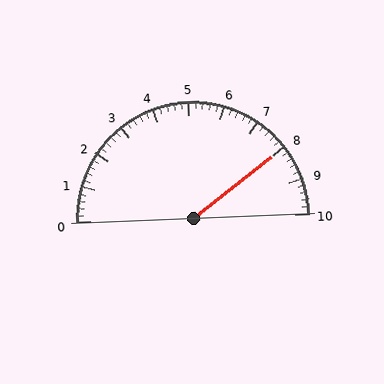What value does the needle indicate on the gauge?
The needle indicates approximately 8.0.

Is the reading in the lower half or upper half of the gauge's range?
The reading is in the upper half of the range (0 to 10).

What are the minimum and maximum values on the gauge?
The gauge ranges from 0 to 10.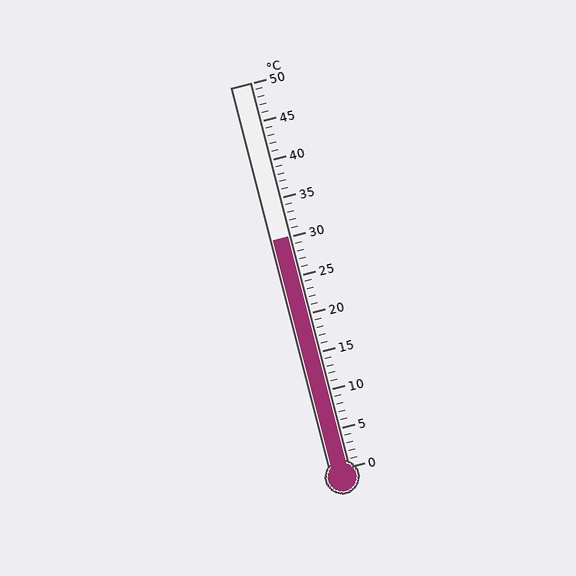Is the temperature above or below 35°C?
The temperature is below 35°C.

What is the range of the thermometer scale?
The thermometer scale ranges from 0°C to 50°C.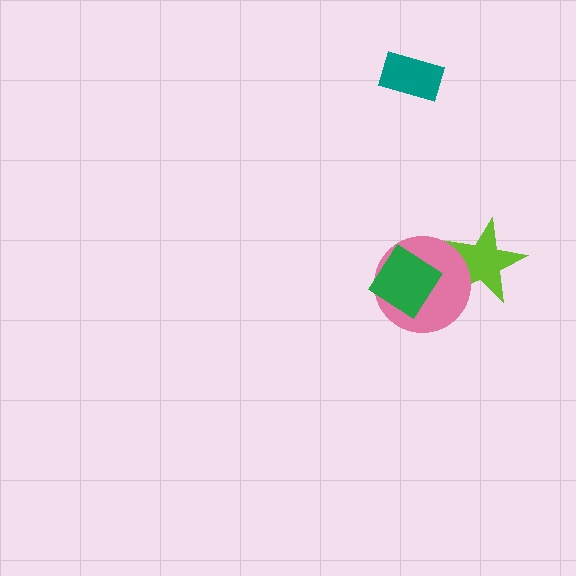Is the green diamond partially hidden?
No, no other shape covers it.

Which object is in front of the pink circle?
The green diamond is in front of the pink circle.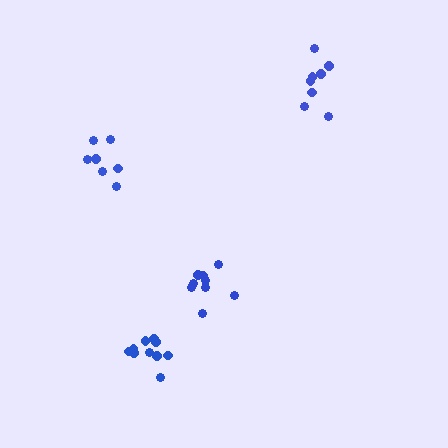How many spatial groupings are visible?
There are 4 spatial groupings.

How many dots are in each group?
Group 1: 11 dots, Group 2: 9 dots, Group 3: 8 dots, Group 4: 7 dots (35 total).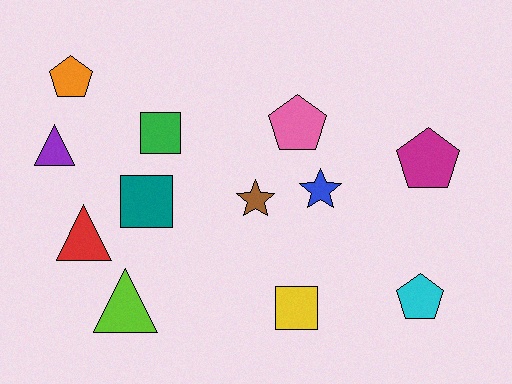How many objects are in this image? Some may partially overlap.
There are 12 objects.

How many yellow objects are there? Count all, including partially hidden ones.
There is 1 yellow object.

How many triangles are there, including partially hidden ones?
There are 3 triangles.